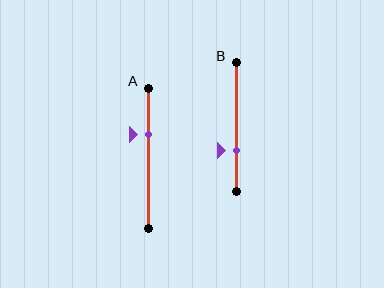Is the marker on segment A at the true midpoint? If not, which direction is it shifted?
No, the marker on segment A is shifted upward by about 17% of the segment length.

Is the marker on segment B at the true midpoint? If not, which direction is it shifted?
No, the marker on segment B is shifted downward by about 18% of the segment length.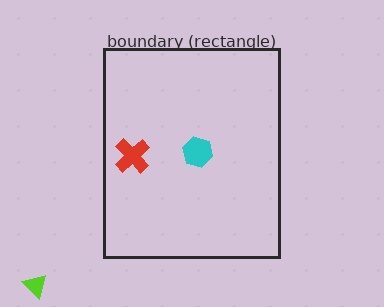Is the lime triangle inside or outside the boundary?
Outside.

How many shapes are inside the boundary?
2 inside, 1 outside.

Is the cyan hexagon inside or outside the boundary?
Inside.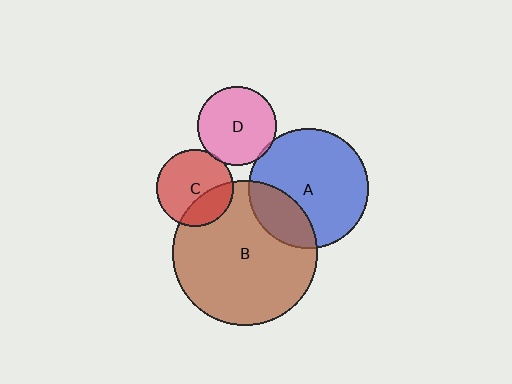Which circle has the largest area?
Circle B (brown).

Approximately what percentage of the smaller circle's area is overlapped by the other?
Approximately 5%.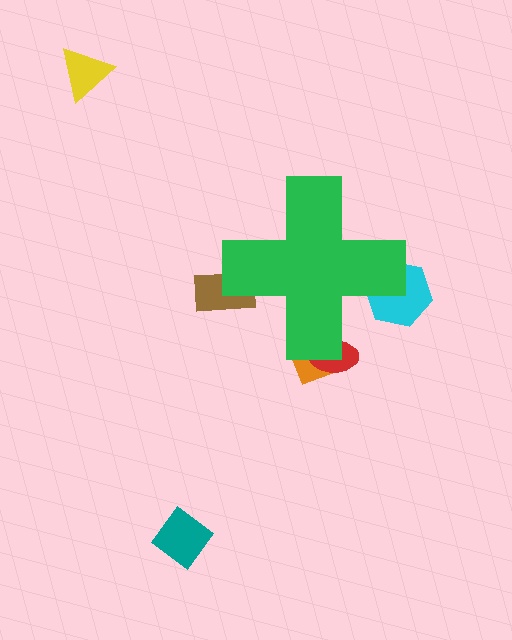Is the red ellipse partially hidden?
Yes, the red ellipse is partially hidden behind the green cross.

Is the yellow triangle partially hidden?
No, the yellow triangle is fully visible.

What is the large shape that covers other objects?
A green cross.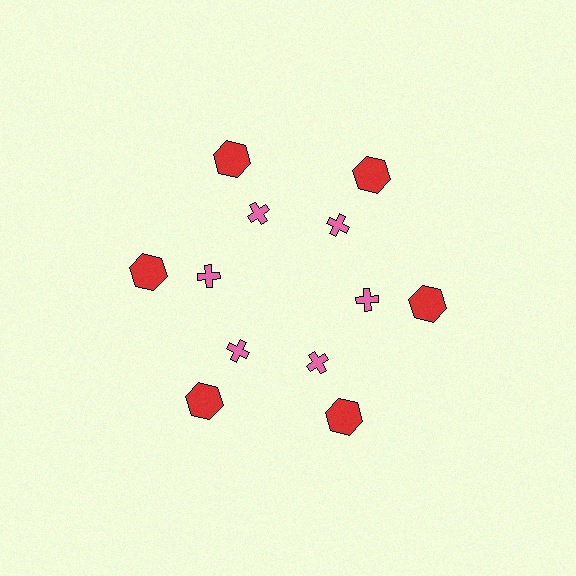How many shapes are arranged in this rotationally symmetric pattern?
There are 12 shapes, arranged in 6 groups of 2.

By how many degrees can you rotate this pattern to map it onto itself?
The pattern maps onto itself every 60 degrees of rotation.